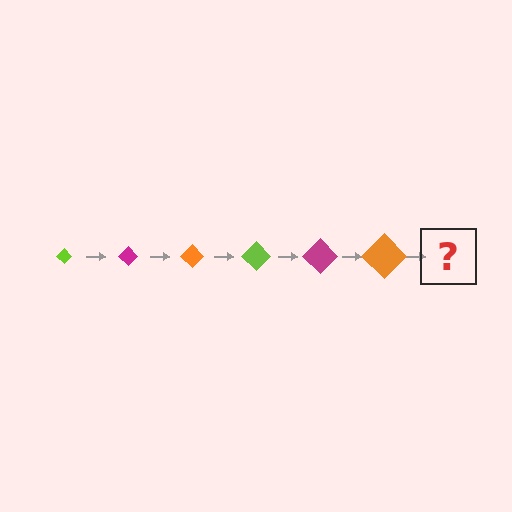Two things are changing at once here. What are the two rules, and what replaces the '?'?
The two rules are that the diamond grows larger each step and the color cycles through lime, magenta, and orange. The '?' should be a lime diamond, larger than the previous one.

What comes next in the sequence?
The next element should be a lime diamond, larger than the previous one.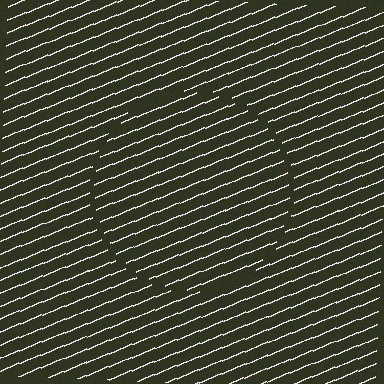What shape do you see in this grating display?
An illusory circle. The interior of the shape contains the same grating, shifted by half a period — the contour is defined by the phase discontinuity where line-ends from the inner and outer gratings abut.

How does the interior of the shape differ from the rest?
The interior of the shape contains the same grating, shifted by half a period — the contour is defined by the phase discontinuity where line-ends from the inner and outer gratings abut.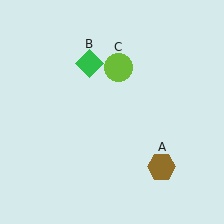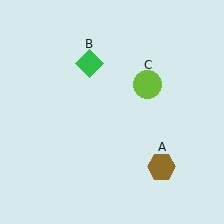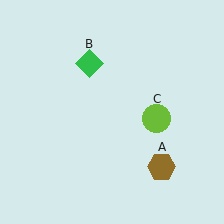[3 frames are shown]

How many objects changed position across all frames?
1 object changed position: lime circle (object C).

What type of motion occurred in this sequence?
The lime circle (object C) rotated clockwise around the center of the scene.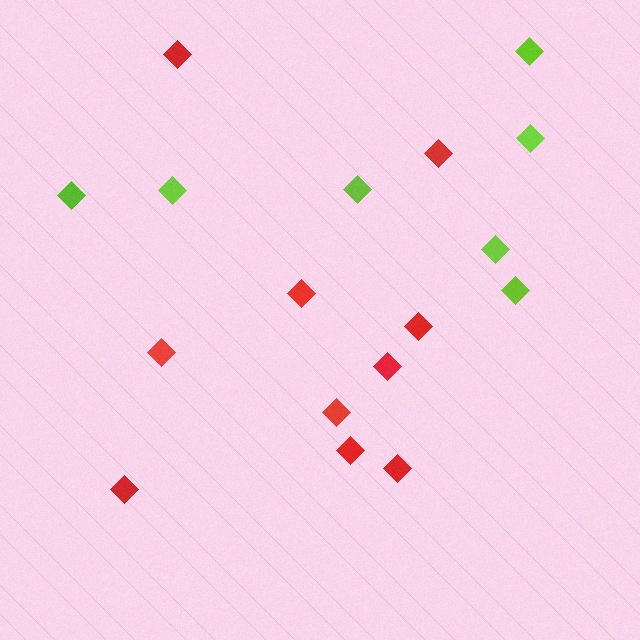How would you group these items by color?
There are 2 groups: one group of red diamonds (10) and one group of lime diamonds (7).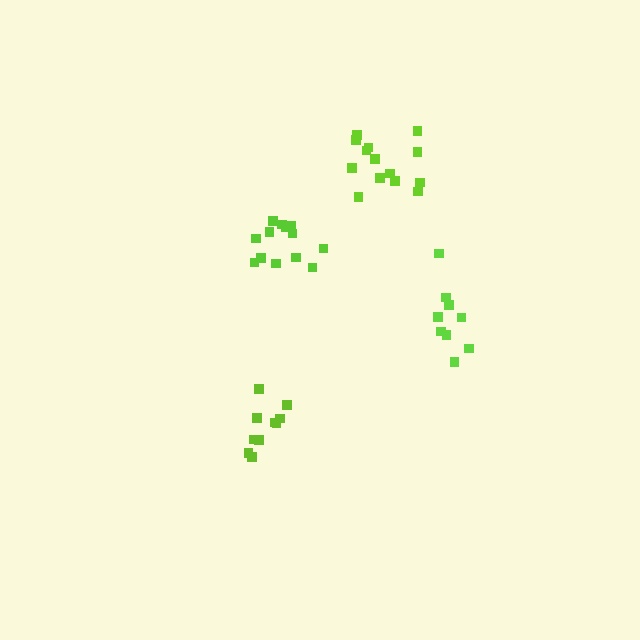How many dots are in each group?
Group 1: 10 dots, Group 2: 9 dots, Group 3: 13 dots, Group 4: 14 dots (46 total).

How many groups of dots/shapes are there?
There are 4 groups.